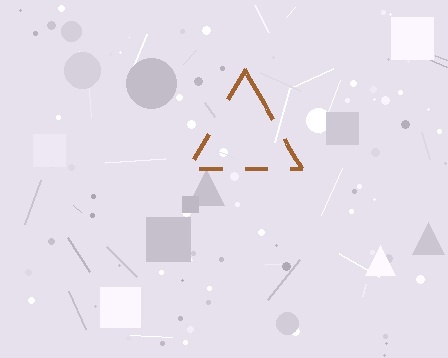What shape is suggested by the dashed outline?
The dashed outline suggests a triangle.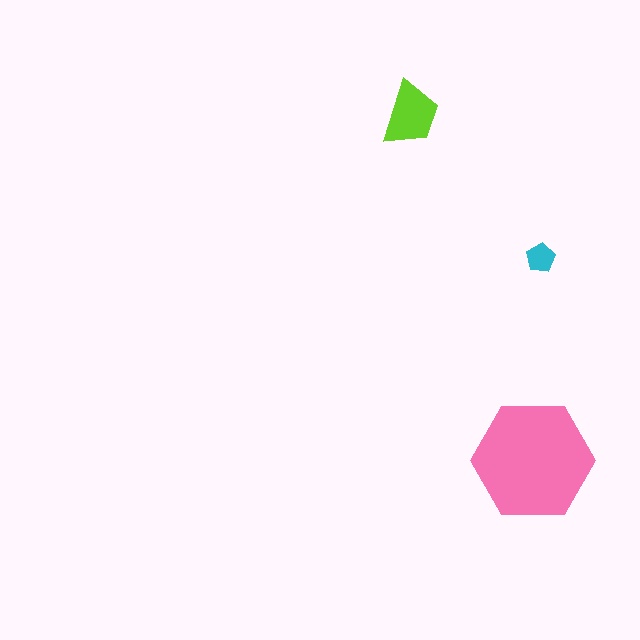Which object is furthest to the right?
The cyan pentagon is rightmost.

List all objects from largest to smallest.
The pink hexagon, the lime trapezoid, the cyan pentagon.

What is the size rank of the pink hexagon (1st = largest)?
1st.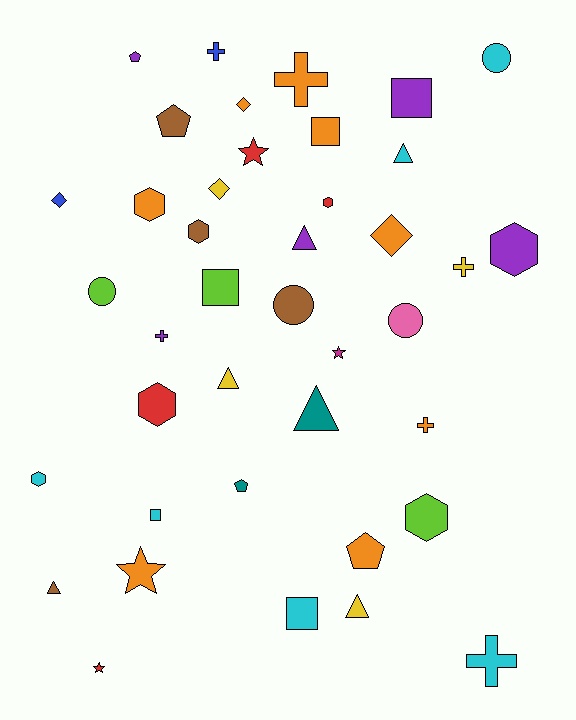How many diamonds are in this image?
There are 4 diamonds.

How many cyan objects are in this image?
There are 6 cyan objects.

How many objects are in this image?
There are 40 objects.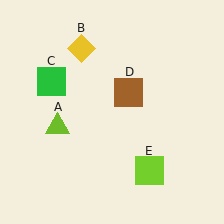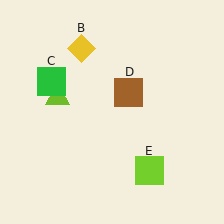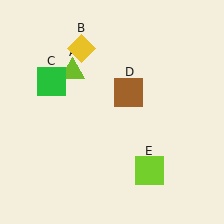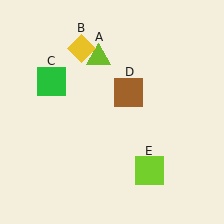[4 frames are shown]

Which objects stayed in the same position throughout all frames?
Yellow diamond (object B) and green square (object C) and brown square (object D) and lime square (object E) remained stationary.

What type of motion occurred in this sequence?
The lime triangle (object A) rotated clockwise around the center of the scene.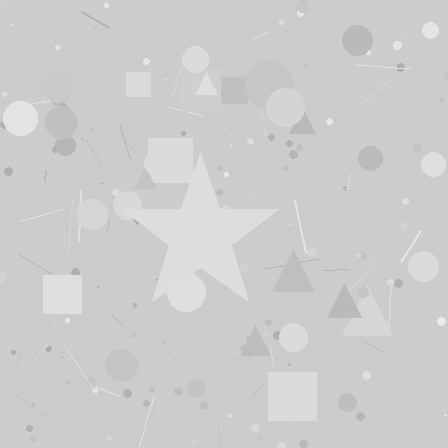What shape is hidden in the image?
A star is hidden in the image.